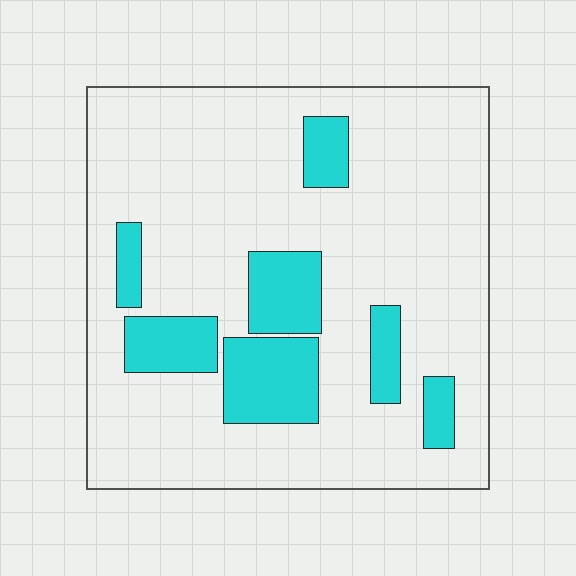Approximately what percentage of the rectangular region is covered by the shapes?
Approximately 20%.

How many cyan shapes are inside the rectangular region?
7.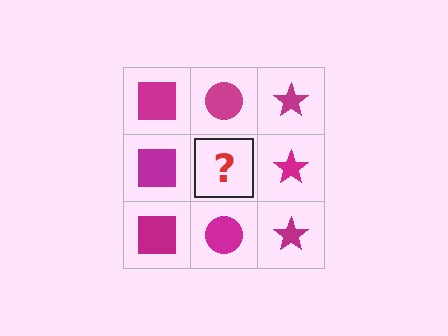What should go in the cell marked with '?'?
The missing cell should contain a magenta circle.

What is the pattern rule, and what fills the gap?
The rule is that each column has a consistent shape. The gap should be filled with a magenta circle.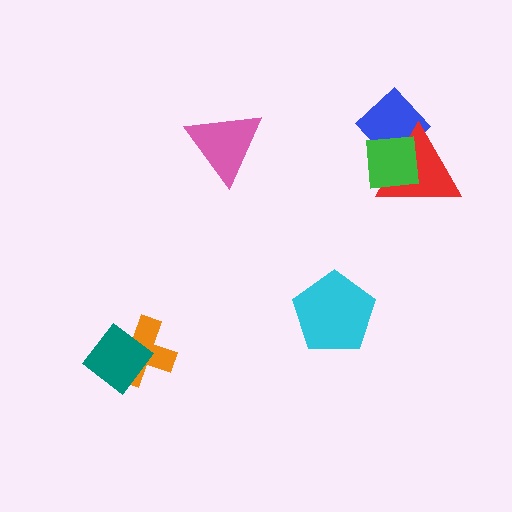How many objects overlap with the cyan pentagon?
0 objects overlap with the cyan pentagon.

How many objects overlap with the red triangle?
2 objects overlap with the red triangle.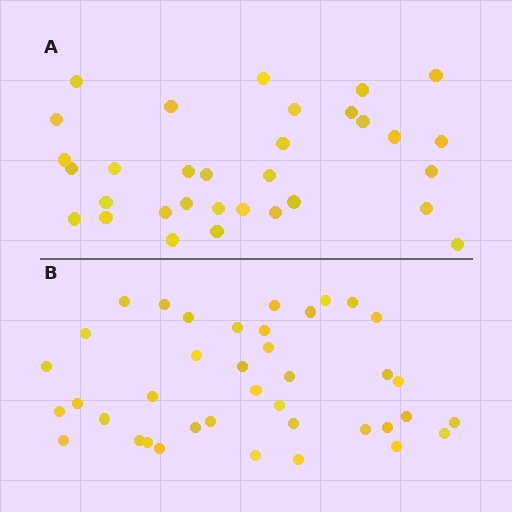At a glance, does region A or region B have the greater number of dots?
Region B (the bottom region) has more dots.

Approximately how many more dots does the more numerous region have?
Region B has roughly 8 or so more dots than region A.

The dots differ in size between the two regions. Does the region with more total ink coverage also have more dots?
No. Region A has more total ink coverage because its dots are larger, but region B actually contains more individual dots. Total area can be misleading — the number of items is what matters here.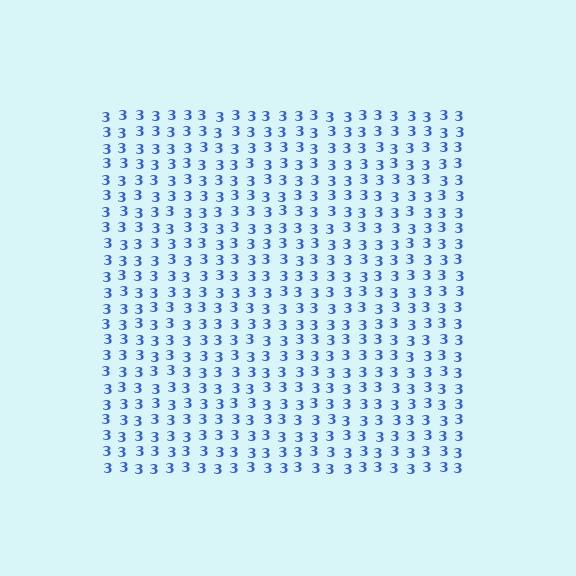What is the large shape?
The large shape is a square.